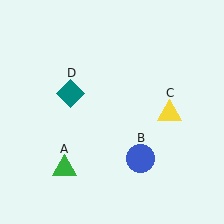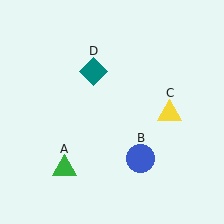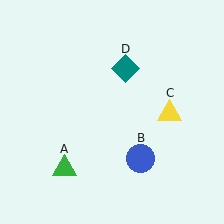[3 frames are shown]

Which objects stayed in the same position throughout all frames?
Green triangle (object A) and blue circle (object B) and yellow triangle (object C) remained stationary.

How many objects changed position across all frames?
1 object changed position: teal diamond (object D).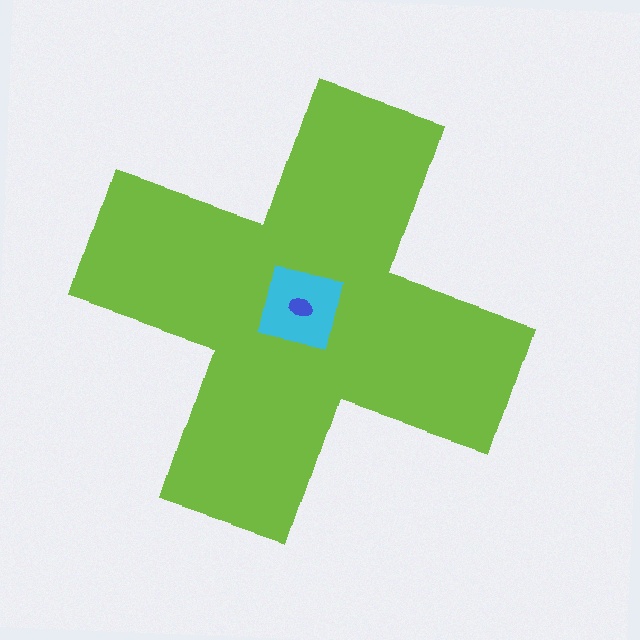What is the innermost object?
The blue ellipse.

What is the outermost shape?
The lime cross.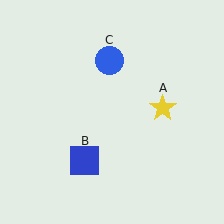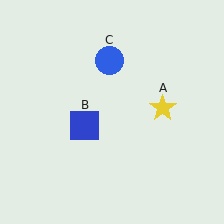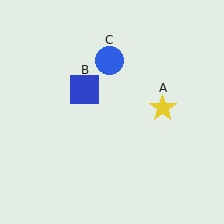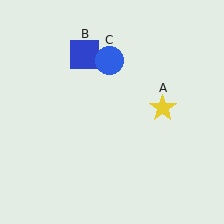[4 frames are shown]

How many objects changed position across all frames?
1 object changed position: blue square (object B).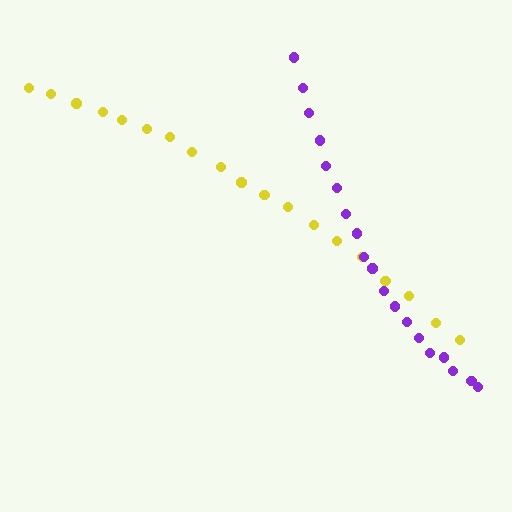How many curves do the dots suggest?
There are 2 distinct paths.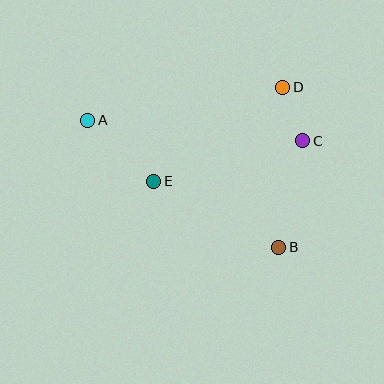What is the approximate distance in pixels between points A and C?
The distance between A and C is approximately 216 pixels.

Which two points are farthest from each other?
Points A and B are farthest from each other.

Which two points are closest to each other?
Points C and D are closest to each other.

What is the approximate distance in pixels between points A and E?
The distance between A and E is approximately 90 pixels.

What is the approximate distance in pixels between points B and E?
The distance between B and E is approximately 141 pixels.